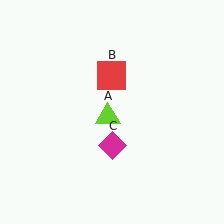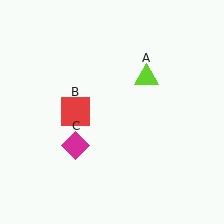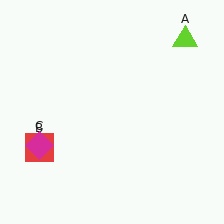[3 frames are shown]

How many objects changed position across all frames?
3 objects changed position: lime triangle (object A), red square (object B), magenta diamond (object C).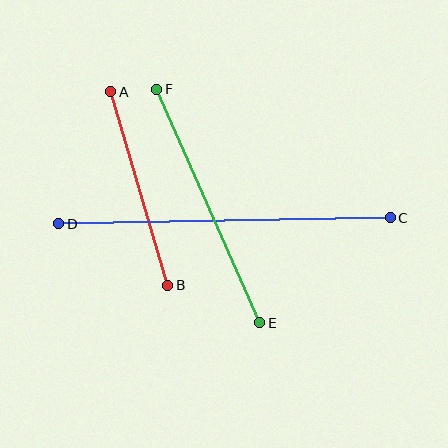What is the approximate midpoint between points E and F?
The midpoint is at approximately (208, 206) pixels.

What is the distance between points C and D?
The distance is approximately 332 pixels.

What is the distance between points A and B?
The distance is approximately 202 pixels.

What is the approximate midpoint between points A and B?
The midpoint is at approximately (139, 188) pixels.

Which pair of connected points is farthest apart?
Points C and D are farthest apart.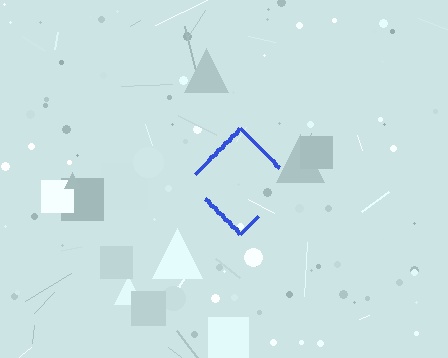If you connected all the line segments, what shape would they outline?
They would outline a diamond.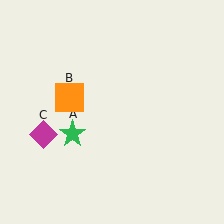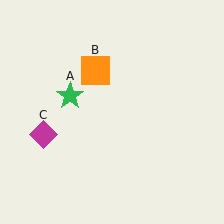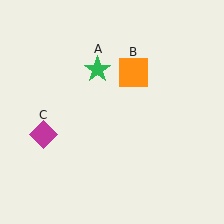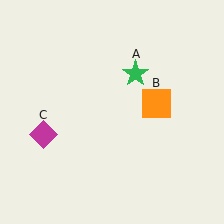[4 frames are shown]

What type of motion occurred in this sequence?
The green star (object A), orange square (object B) rotated clockwise around the center of the scene.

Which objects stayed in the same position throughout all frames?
Magenta diamond (object C) remained stationary.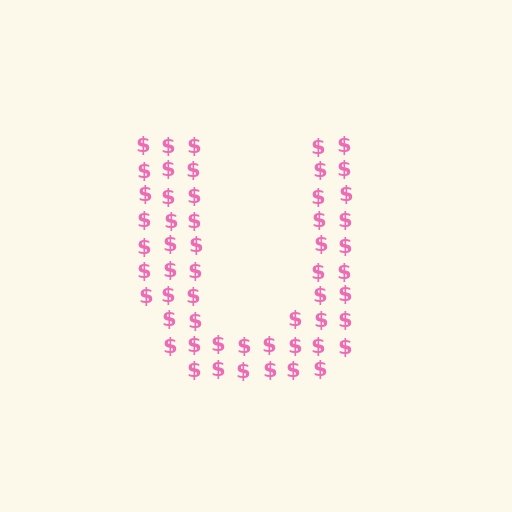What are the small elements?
The small elements are dollar signs.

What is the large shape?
The large shape is the letter U.